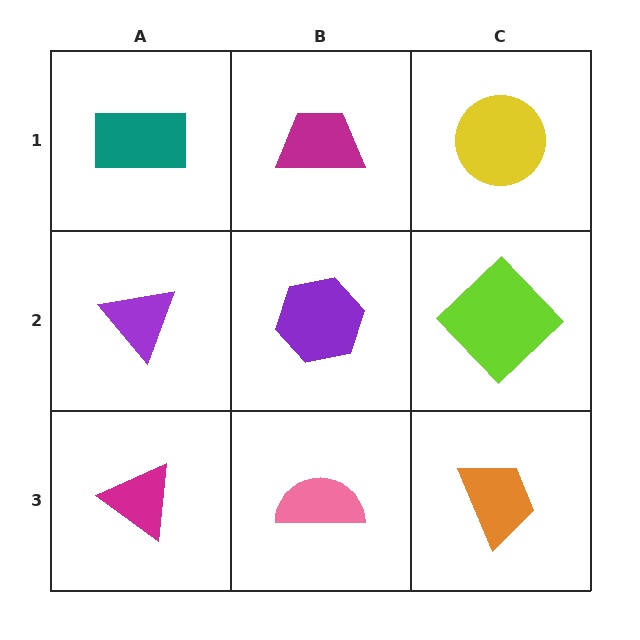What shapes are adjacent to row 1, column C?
A lime diamond (row 2, column C), a magenta trapezoid (row 1, column B).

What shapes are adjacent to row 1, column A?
A purple triangle (row 2, column A), a magenta trapezoid (row 1, column B).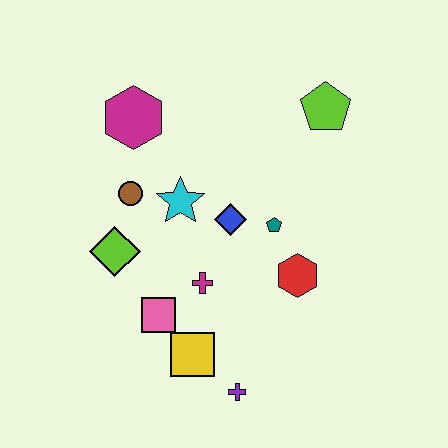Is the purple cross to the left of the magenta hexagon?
No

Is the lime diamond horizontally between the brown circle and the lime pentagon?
No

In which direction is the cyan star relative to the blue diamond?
The cyan star is to the left of the blue diamond.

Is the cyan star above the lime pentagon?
No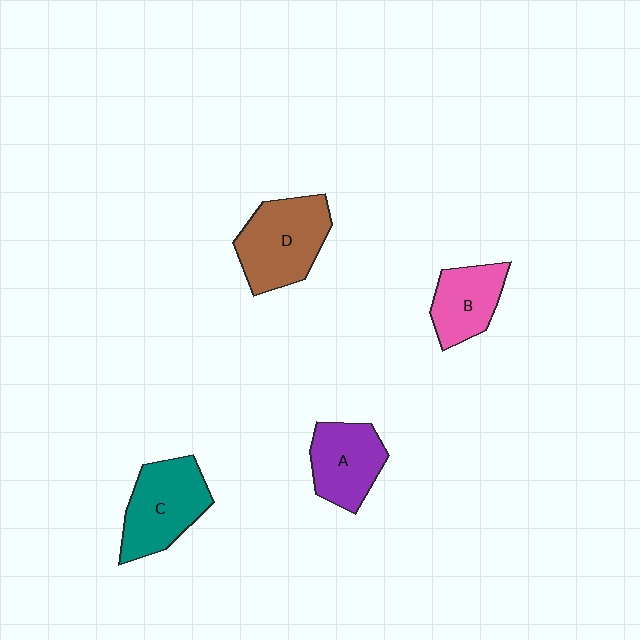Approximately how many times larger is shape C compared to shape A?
Approximately 1.2 times.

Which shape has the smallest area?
Shape B (pink).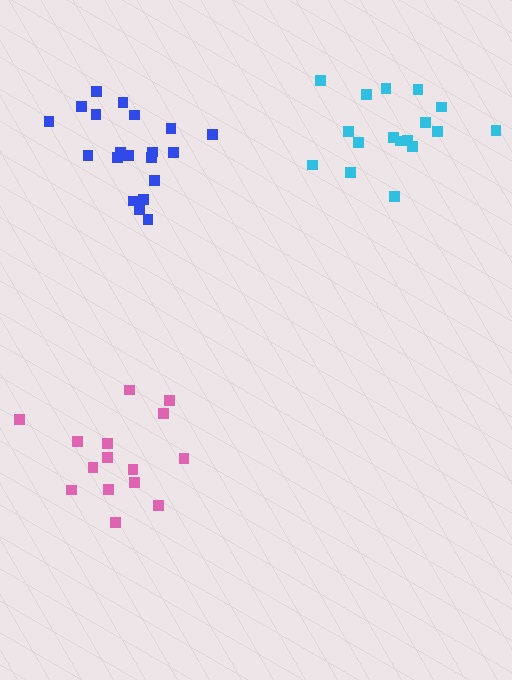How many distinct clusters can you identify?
There are 3 distinct clusters.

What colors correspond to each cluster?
The clusters are colored: cyan, pink, blue.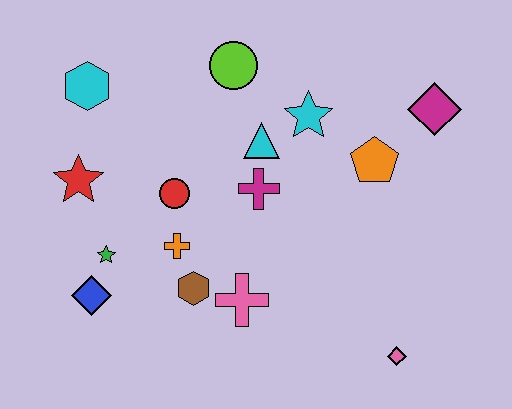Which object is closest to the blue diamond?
The green star is closest to the blue diamond.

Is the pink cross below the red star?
Yes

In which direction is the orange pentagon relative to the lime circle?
The orange pentagon is to the right of the lime circle.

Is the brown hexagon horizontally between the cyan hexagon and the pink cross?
Yes